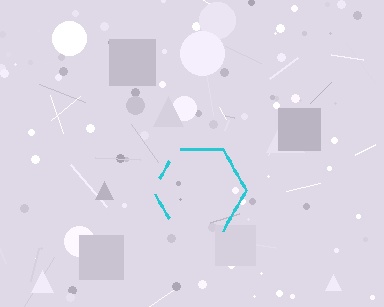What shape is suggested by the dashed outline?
The dashed outline suggests a hexagon.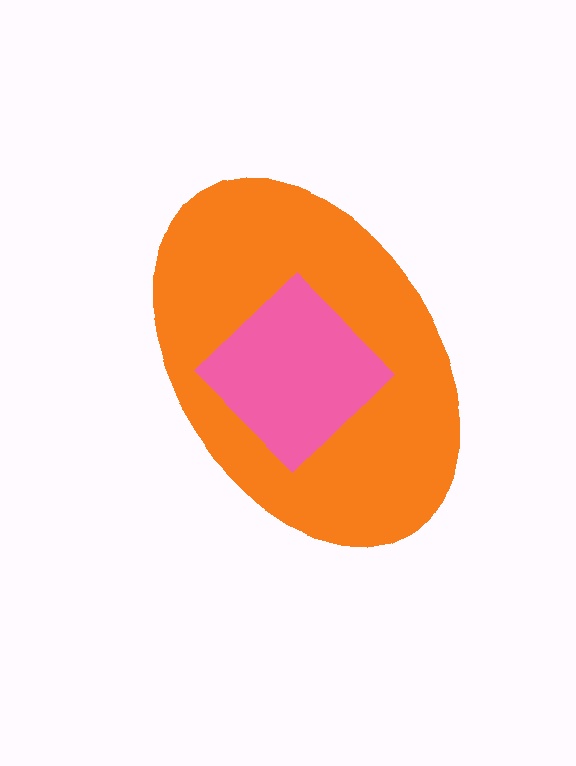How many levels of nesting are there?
2.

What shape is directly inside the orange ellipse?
The pink diamond.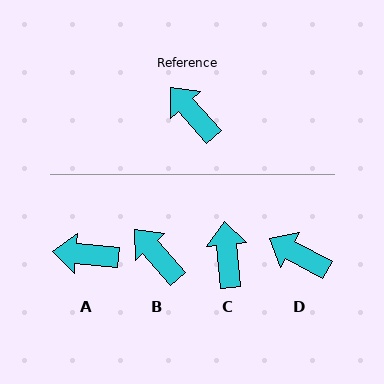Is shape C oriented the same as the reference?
No, it is off by about 36 degrees.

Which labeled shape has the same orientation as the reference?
B.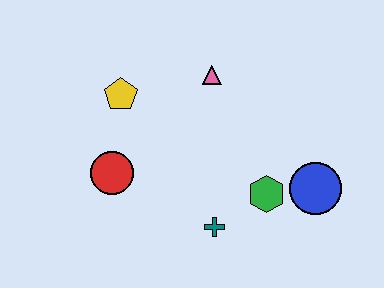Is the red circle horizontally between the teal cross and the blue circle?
No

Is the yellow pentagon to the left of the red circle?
No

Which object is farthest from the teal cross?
The yellow pentagon is farthest from the teal cross.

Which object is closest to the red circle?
The yellow pentagon is closest to the red circle.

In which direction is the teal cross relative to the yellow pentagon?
The teal cross is below the yellow pentagon.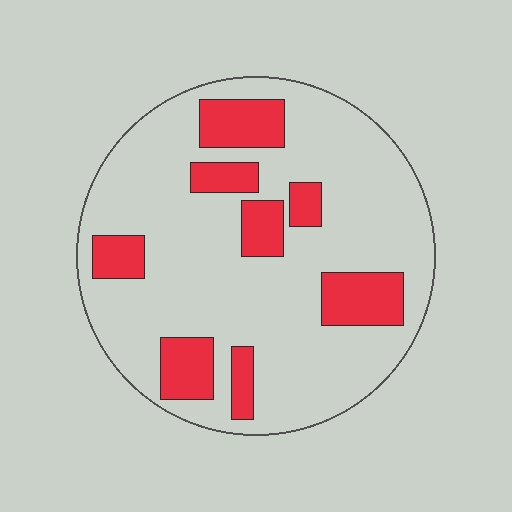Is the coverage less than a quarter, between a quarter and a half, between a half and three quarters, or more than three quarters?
Less than a quarter.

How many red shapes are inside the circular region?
8.